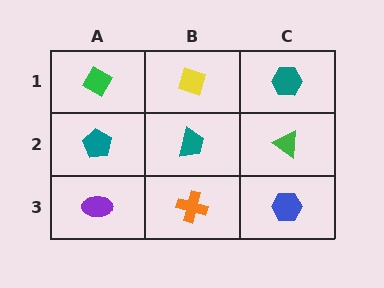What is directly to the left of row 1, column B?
A green diamond.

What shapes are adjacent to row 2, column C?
A teal hexagon (row 1, column C), a blue hexagon (row 3, column C), a teal trapezoid (row 2, column B).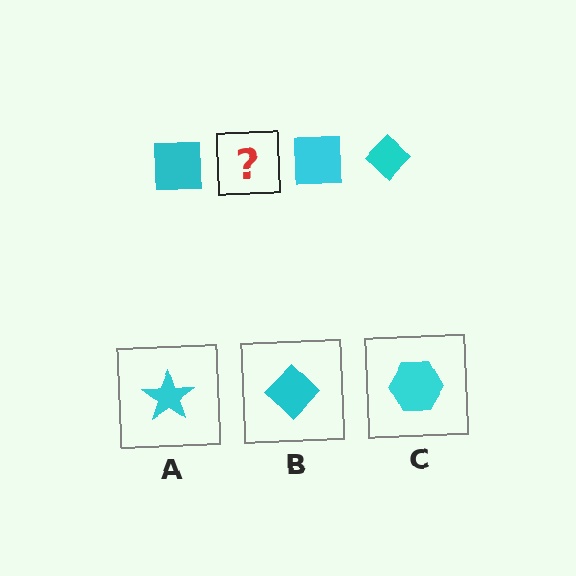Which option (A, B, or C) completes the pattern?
B.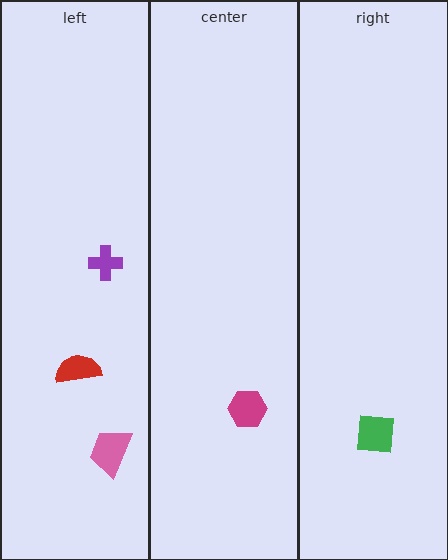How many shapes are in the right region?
1.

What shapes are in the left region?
The purple cross, the pink trapezoid, the red semicircle.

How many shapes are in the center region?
1.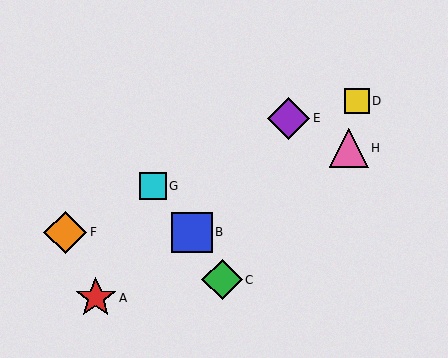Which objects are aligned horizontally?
Objects B, F are aligned horizontally.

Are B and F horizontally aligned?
Yes, both are at y≈232.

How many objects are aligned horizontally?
2 objects (B, F) are aligned horizontally.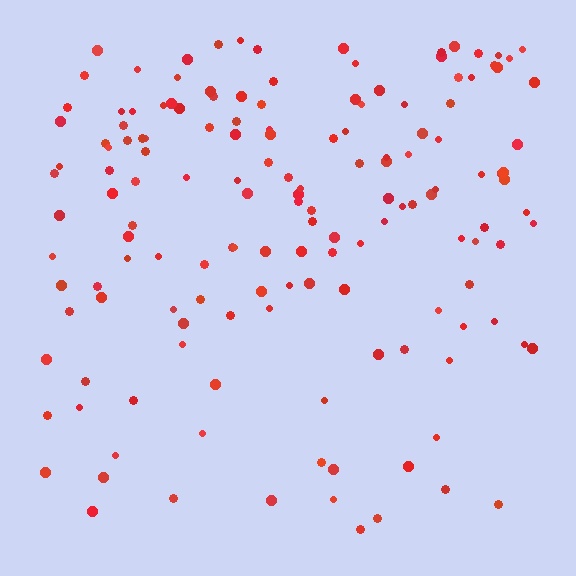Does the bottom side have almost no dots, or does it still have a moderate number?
Still a moderate number, just noticeably fewer than the top.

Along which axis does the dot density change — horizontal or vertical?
Vertical.